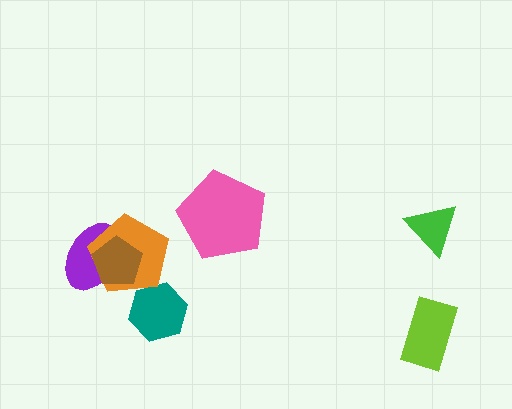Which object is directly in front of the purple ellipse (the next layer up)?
The orange pentagon is directly in front of the purple ellipse.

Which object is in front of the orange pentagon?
The brown pentagon is in front of the orange pentagon.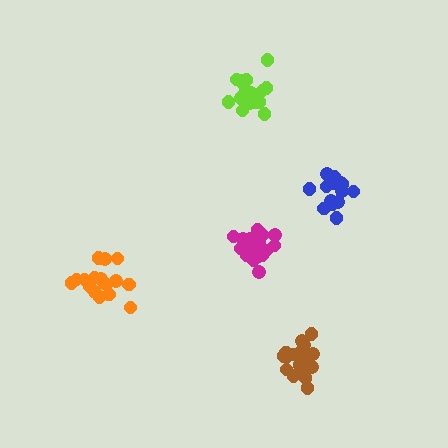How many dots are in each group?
Group 1: 21 dots, Group 2: 18 dots, Group 3: 20 dots, Group 4: 15 dots, Group 5: 21 dots (95 total).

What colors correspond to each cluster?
The clusters are colored: brown, orange, lime, blue, magenta.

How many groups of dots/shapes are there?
There are 5 groups.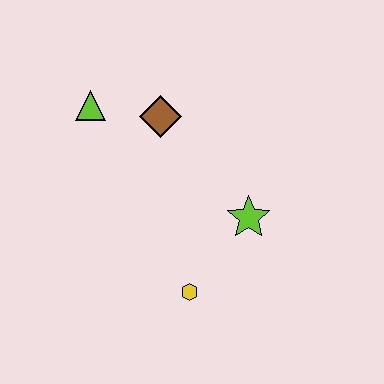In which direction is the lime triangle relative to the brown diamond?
The lime triangle is to the left of the brown diamond.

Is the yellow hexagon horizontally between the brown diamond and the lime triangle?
No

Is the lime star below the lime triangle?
Yes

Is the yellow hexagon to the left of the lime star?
Yes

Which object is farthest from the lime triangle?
The yellow hexagon is farthest from the lime triangle.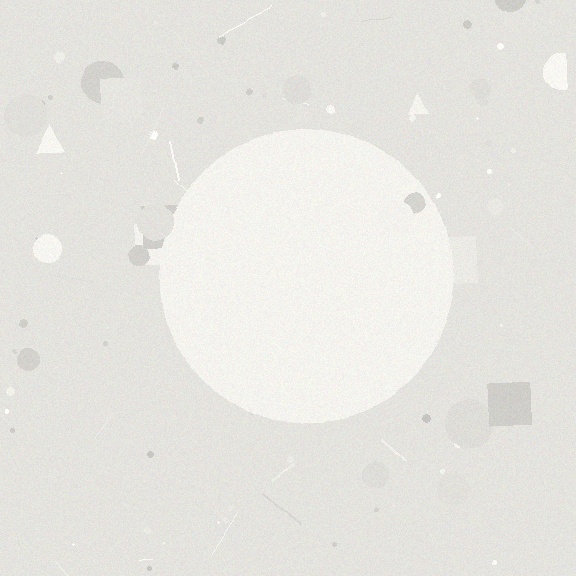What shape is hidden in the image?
A circle is hidden in the image.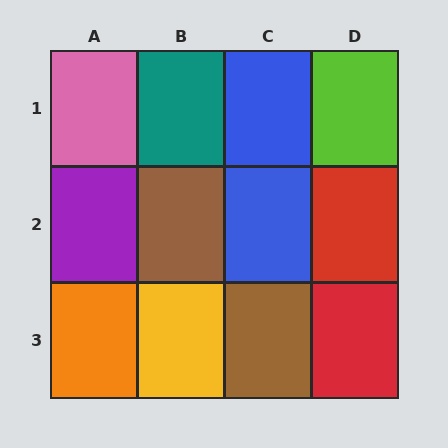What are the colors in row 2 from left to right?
Purple, brown, blue, red.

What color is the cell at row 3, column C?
Brown.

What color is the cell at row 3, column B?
Yellow.